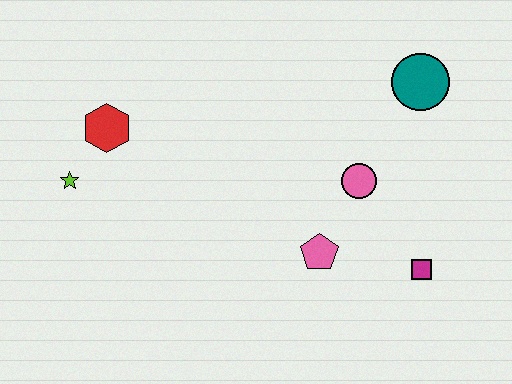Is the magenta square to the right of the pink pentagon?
Yes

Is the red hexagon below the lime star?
No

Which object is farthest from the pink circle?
The lime star is farthest from the pink circle.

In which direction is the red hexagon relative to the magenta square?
The red hexagon is to the left of the magenta square.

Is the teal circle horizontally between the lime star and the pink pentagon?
No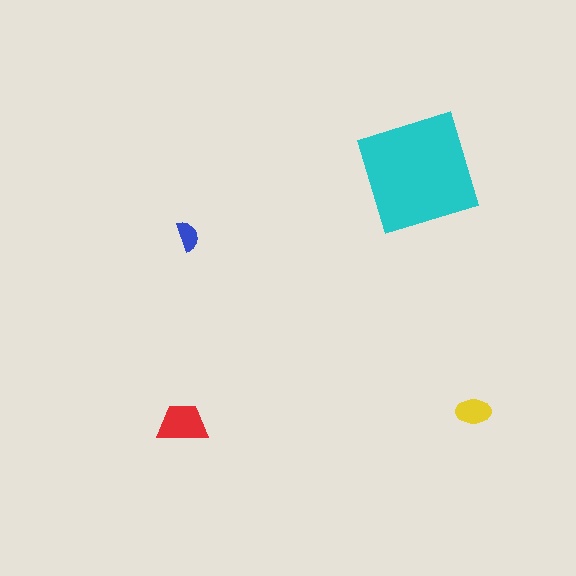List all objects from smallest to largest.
The blue semicircle, the yellow ellipse, the red trapezoid, the cyan square.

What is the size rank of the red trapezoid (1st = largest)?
2nd.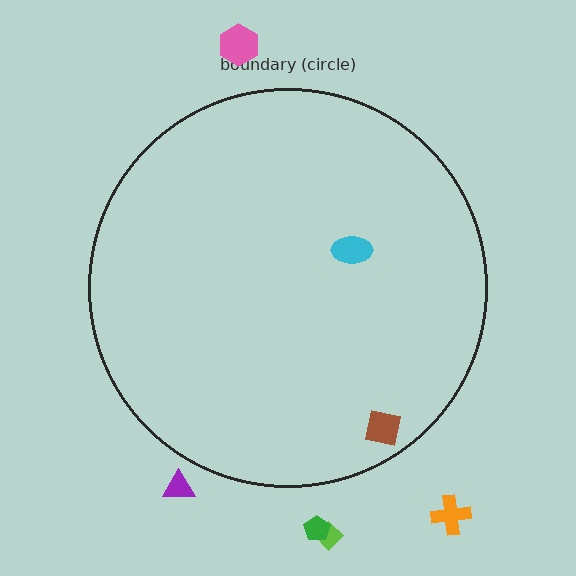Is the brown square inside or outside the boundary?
Inside.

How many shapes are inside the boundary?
2 inside, 5 outside.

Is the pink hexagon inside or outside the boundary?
Outside.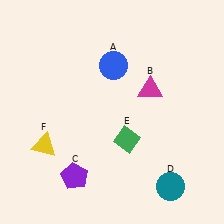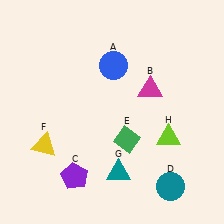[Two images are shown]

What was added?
A teal triangle (G), a lime triangle (H) were added in Image 2.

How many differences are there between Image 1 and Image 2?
There are 2 differences between the two images.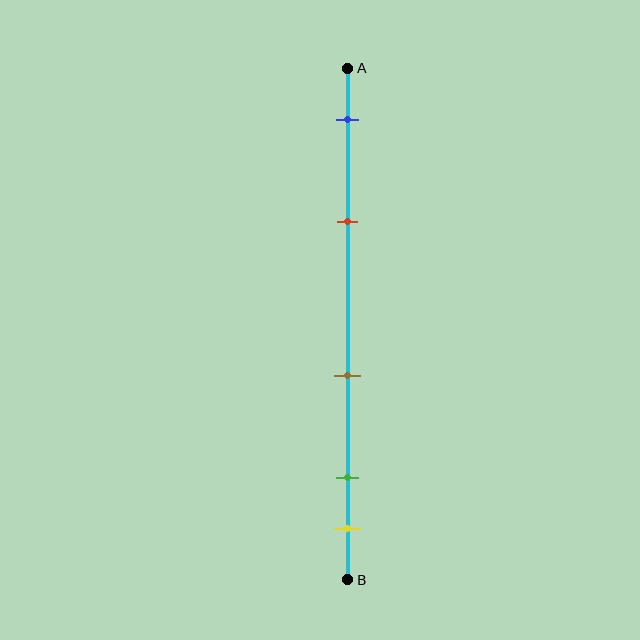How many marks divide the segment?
There are 5 marks dividing the segment.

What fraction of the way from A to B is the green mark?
The green mark is approximately 80% (0.8) of the way from A to B.